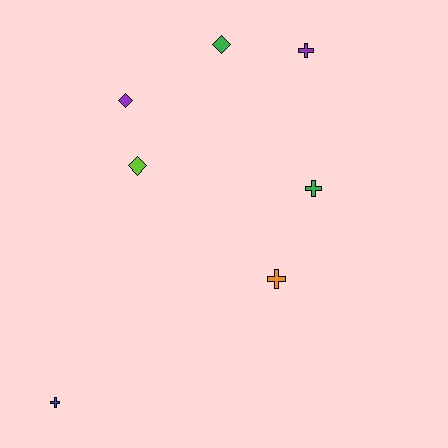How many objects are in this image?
There are 7 objects.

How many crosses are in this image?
There are 4 crosses.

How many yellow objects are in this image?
There are no yellow objects.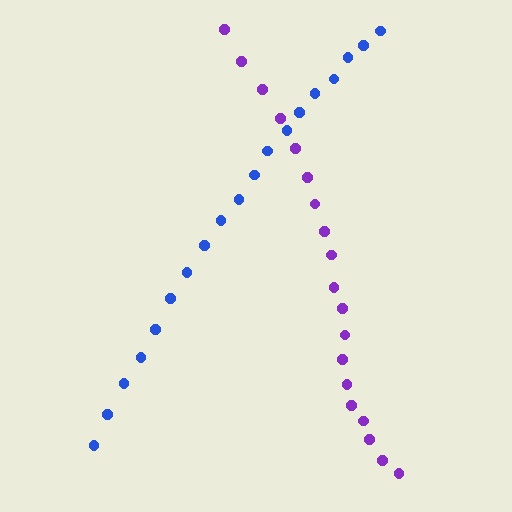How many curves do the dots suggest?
There are 2 distinct paths.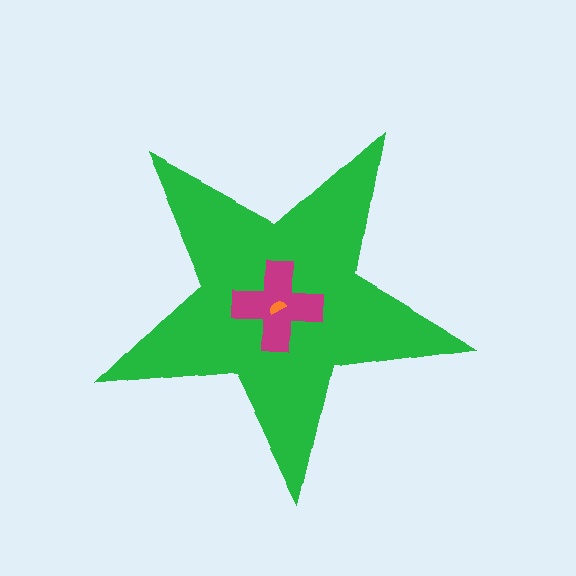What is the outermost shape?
The green star.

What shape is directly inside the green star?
The magenta cross.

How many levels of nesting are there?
3.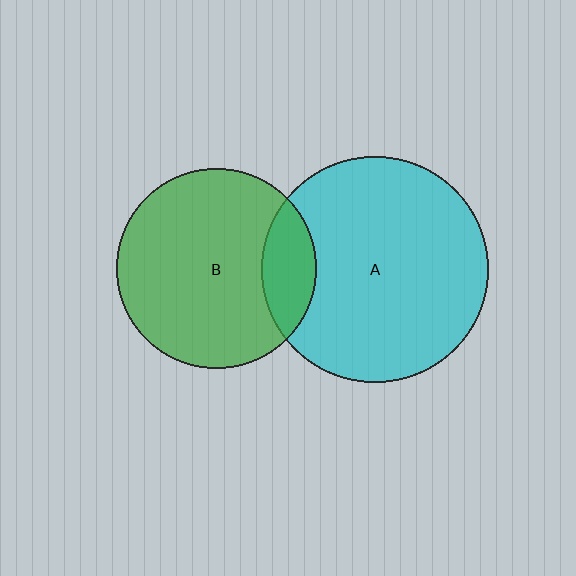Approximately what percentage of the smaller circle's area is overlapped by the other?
Approximately 15%.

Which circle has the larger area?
Circle A (cyan).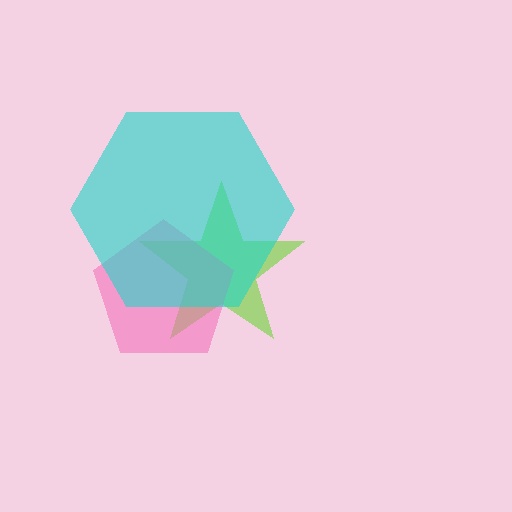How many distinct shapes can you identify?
There are 3 distinct shapes: a lime star, a pink pentagon, a cyan hexagon.